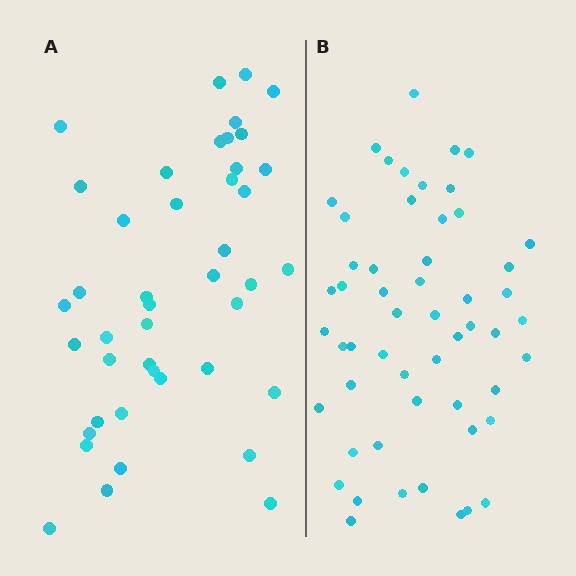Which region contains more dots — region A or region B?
Region B (the right region) has more dots.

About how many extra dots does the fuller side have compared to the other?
Region B has roughly 12 or so more dots than region A.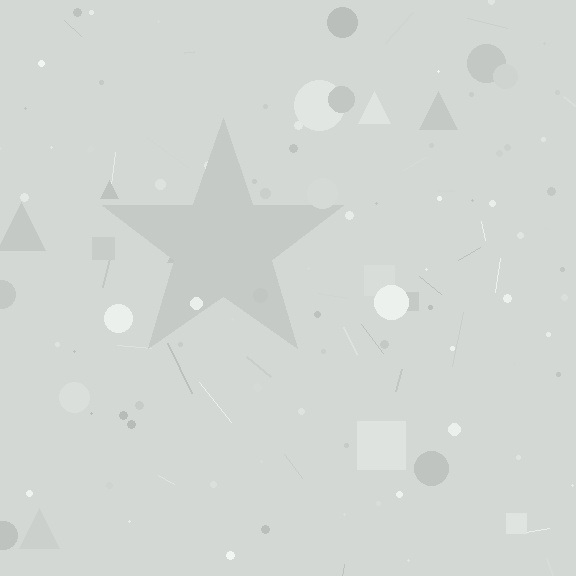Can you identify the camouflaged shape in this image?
The camouflaged shape is a star.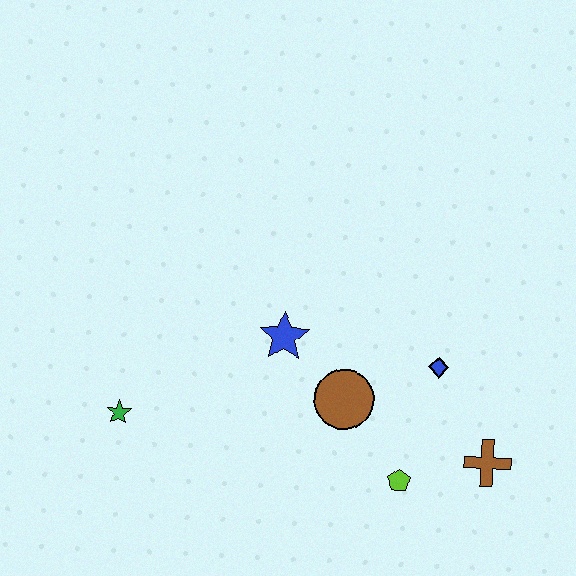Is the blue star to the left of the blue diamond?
Yes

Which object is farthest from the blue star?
The brown cross is farthest from the blue star.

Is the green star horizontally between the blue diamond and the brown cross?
No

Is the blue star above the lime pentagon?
Yes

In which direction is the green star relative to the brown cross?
The green star is to the left of the brown cross.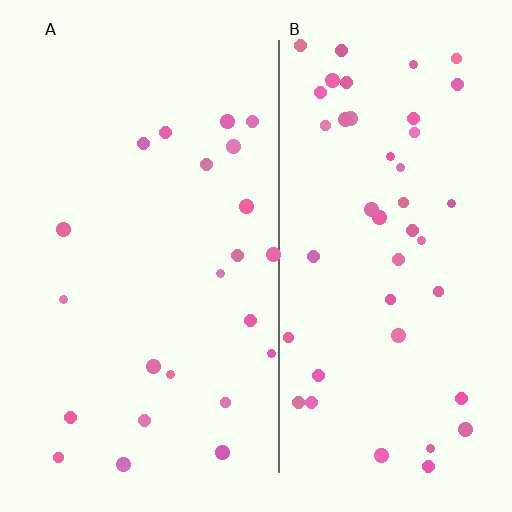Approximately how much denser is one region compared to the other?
Approximately 2.0× — region B over region A.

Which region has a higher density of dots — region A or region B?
B (the right).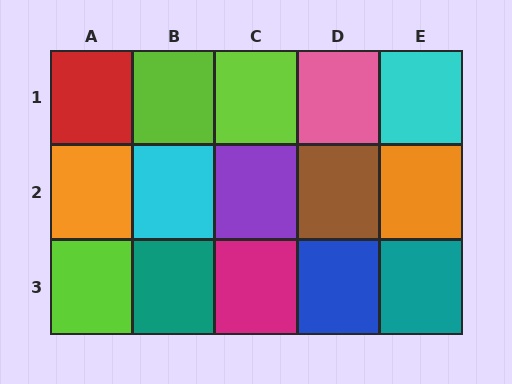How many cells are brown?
1 cell is brown.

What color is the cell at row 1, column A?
Red.